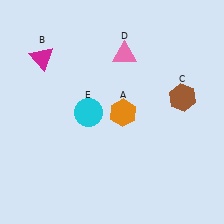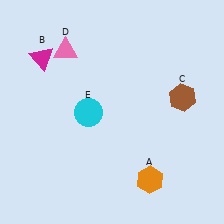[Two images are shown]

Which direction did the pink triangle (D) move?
The pink triangle (D) moved left.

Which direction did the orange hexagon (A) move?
The orange hexagon (A) moved down.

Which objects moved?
The objects that moved are: the orange hexagon (A), the pink triangle (D).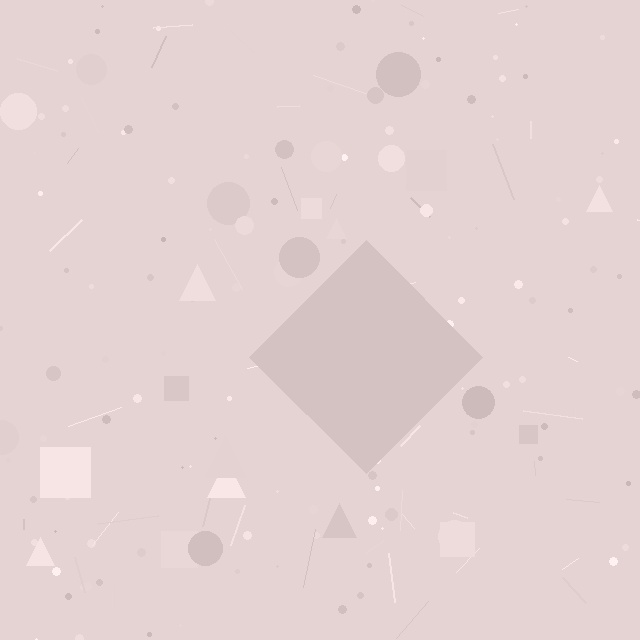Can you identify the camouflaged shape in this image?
The camouflaged shape is a diamond.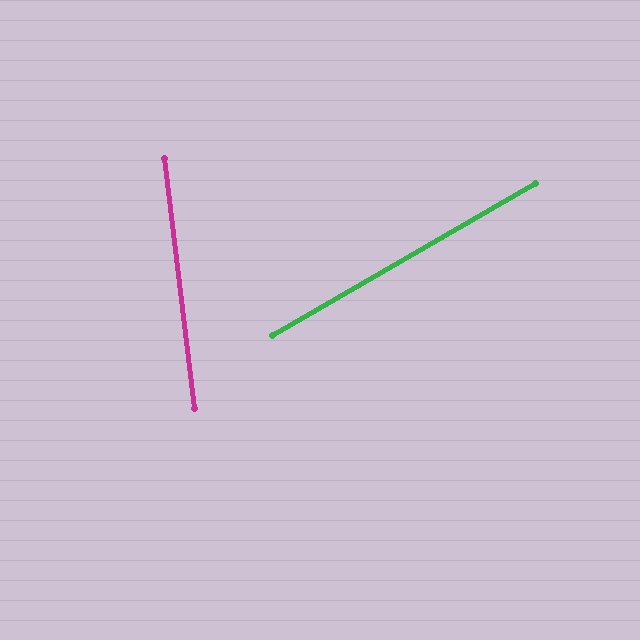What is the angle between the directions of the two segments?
Approximately 67 degrees.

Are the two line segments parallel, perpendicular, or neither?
Neither parallel nor perpendicular — they differ by about 67°.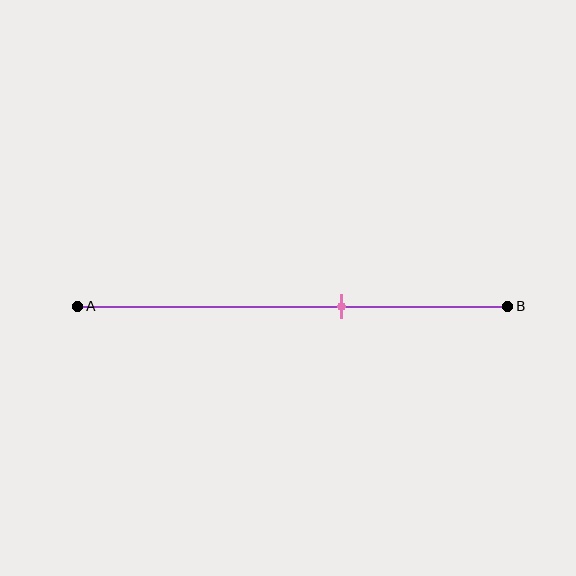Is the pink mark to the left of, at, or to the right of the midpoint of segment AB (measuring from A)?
The pink mark is to the right of the midpoint of segment AB.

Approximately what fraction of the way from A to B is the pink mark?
The pink mark is approximately 60% of the way from A to B.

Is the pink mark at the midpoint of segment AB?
No, the mark is at about 60% from A, not at the 50% midpoint.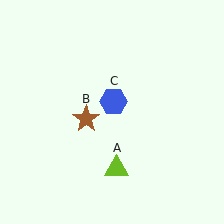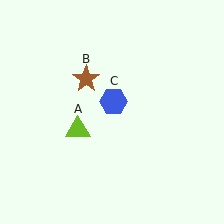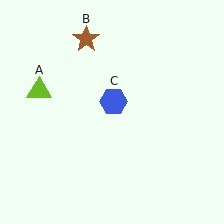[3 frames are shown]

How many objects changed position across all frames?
2 objects changed position: lime triangle (object A), brown star (object B).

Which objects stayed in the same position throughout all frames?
Blue hexagon (object C) remained stationary.